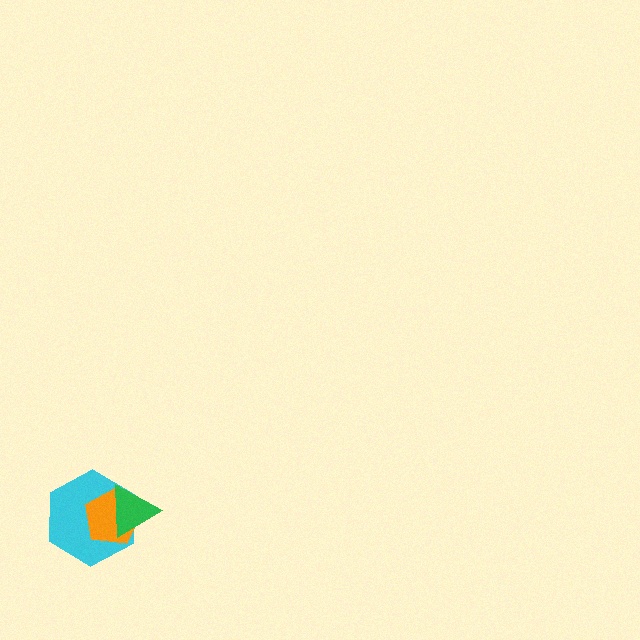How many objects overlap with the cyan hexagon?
2 objects overlap with the cyan hexagon.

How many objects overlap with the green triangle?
2 objects overlap with the green triangle.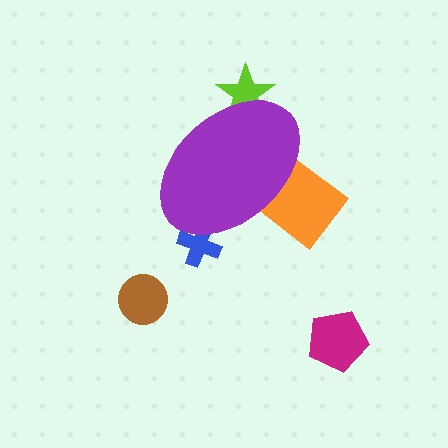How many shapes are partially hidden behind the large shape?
3 shapes are partially hidden.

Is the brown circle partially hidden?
No, the brown circle is fully visible.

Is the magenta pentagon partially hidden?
No, the magenta pentagon is fully visible.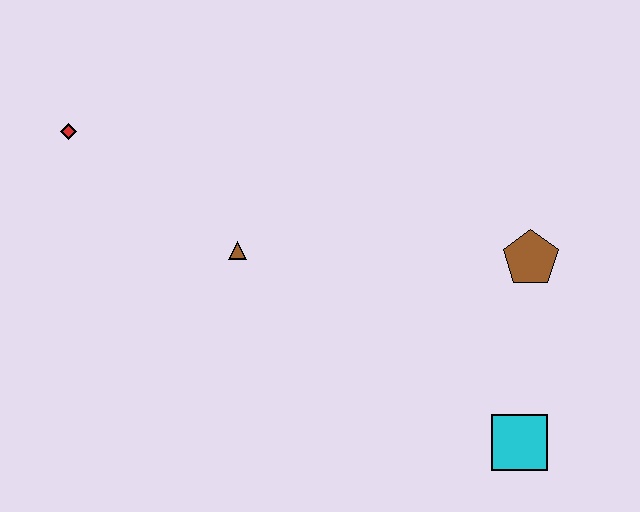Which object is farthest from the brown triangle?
The cyan square is farthest from the brown triangle.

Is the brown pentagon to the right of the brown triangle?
Yes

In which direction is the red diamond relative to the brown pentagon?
The red diamond is to the left of the brown pentagon.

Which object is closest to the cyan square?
The brown pentagon is closest to the cyan square.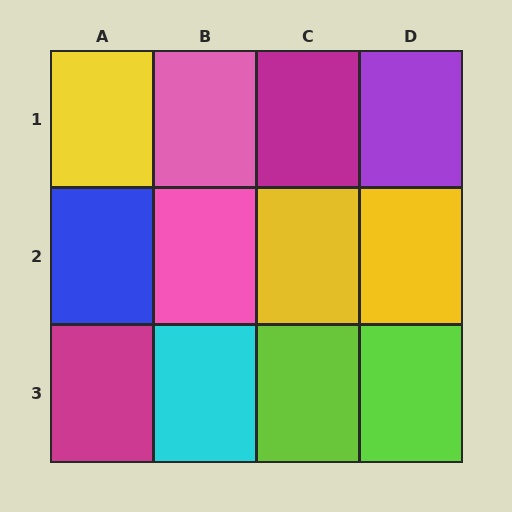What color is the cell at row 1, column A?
Yellow.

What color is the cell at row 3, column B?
Cyan.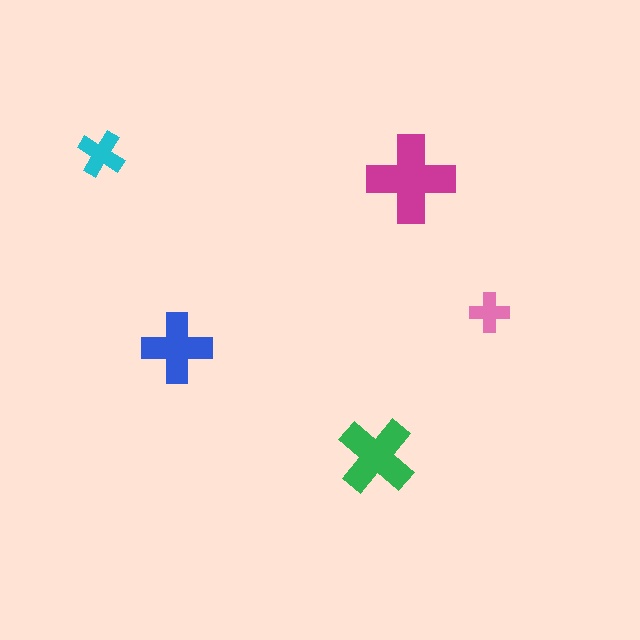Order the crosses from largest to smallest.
the magenta one, the green one, the blue one, the cyan one, the pink one.